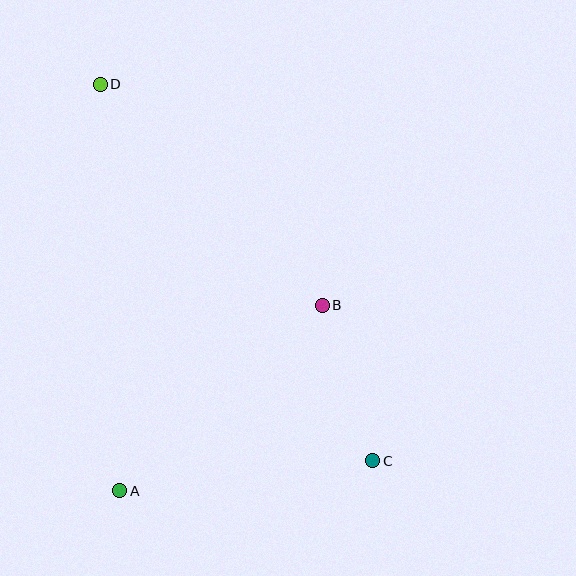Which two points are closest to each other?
Points B and C are closest to each other.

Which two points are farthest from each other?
Points C and D are farthest from each other.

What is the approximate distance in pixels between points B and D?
The distance between B and D is approximately 313 pixels.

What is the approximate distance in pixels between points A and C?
The distance between A and C is approximately 255 pixels.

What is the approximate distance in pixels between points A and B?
The distance between A and B is approximately 274 pixels.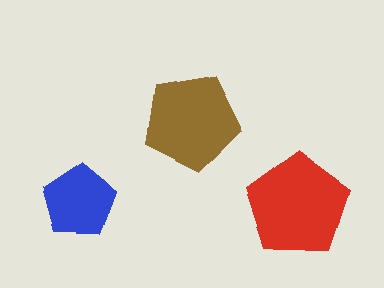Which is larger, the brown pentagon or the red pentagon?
The red one.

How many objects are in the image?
There are 3 objects in the image.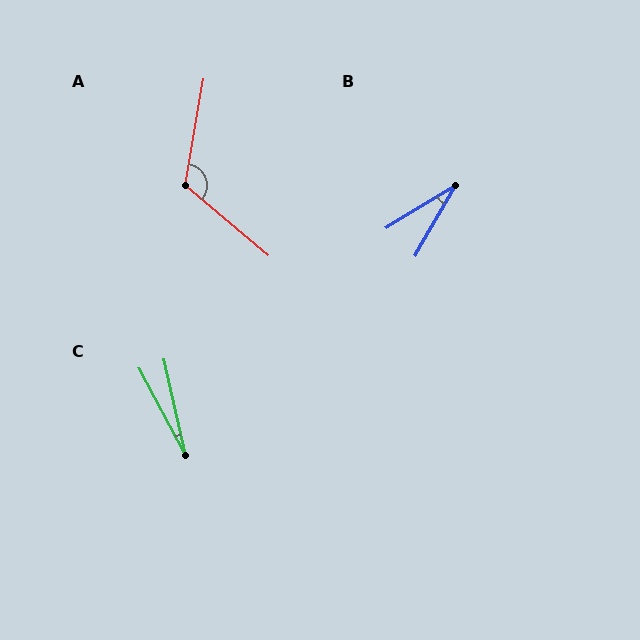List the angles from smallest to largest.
C (15°), B (29°), A (120°).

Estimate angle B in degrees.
Approximately 29 degrees.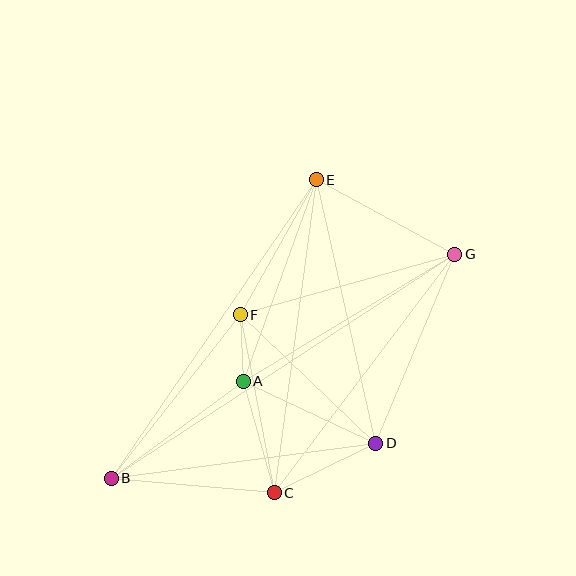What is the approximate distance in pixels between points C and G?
The distance between C and G is approximately 299 pixels.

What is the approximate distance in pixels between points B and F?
The distance between B and F is approximately 208 pixels.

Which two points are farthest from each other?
Points B and G are farthest from each other.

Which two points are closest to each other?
Points A and F are closest to each other.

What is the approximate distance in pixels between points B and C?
The distance between B and C is approximately 164 pixels.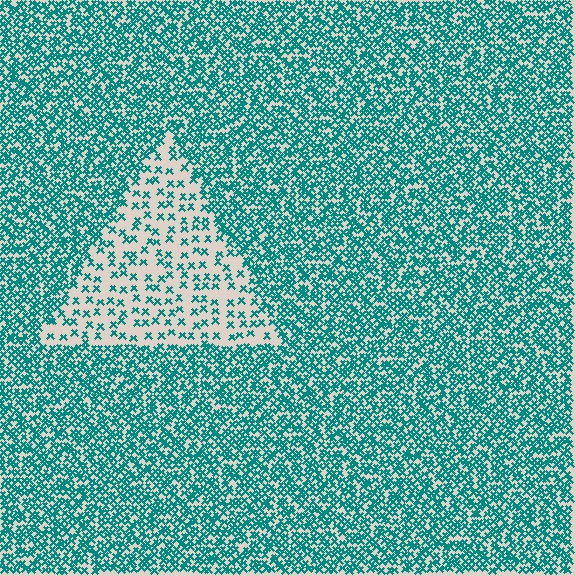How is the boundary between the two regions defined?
The boundary is defined by a change in element density (approximately 2.9x ratio). All elements are the same color, size, and shape.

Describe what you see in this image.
The image contains small teal elements arranged at two different densities. A triangle-shaped region is visible where the elements are less densely packed than the surrounding area.